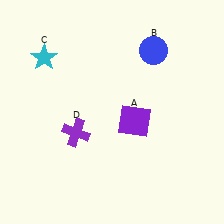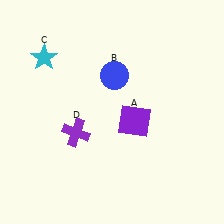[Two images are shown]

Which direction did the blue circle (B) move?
The blue circle (B) moved left.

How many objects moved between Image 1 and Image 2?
1 object moved between the two images.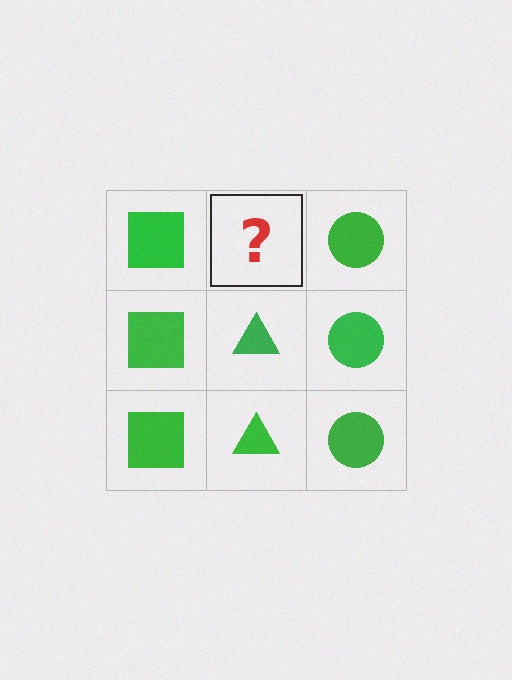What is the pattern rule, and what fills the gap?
The rule is that each column has a consistent shape. The gap should be filled with a green triangle.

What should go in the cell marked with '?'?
The missing cell should contain a green triangle.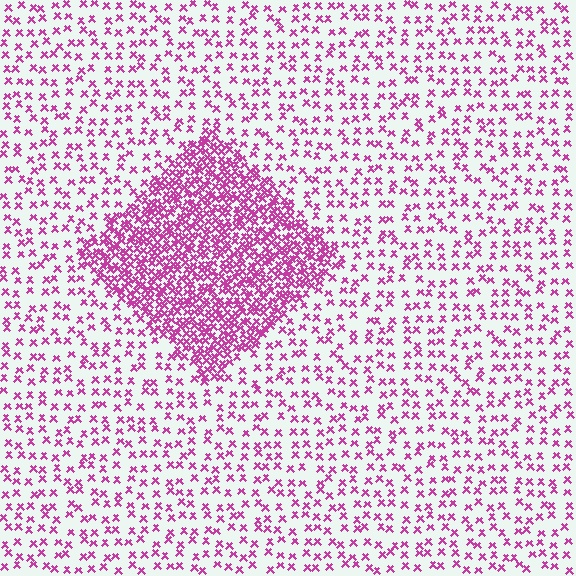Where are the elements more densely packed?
The elements are more densely packed inside the diamond boundary.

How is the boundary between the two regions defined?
The boundary is defined by a change in element density (approximately 3.1x ratio). All elements are the same color, size, and shape.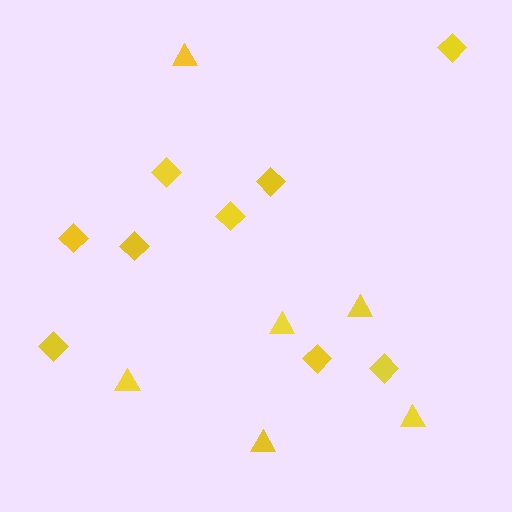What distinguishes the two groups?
There are 2 groups: one group of triangles (6) and one group of diamonds (9).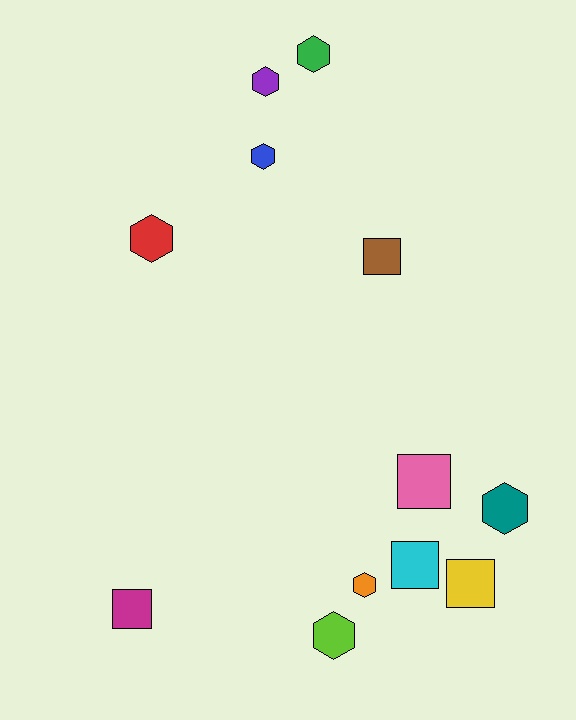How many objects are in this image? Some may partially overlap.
There are 12 objects.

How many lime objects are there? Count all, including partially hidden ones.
There is 1 lime object.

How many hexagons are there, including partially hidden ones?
There are 7 hexagons.